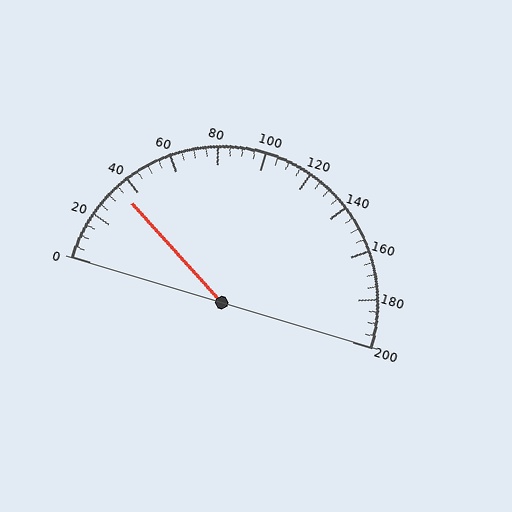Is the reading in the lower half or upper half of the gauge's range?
The reading is in the lower half of the range (0 to 200).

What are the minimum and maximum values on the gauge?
The gauge ranges from 0 to 200.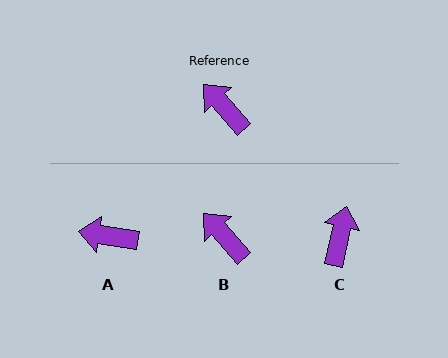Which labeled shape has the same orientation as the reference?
B.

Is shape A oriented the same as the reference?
No, it is off by about 40 degrees.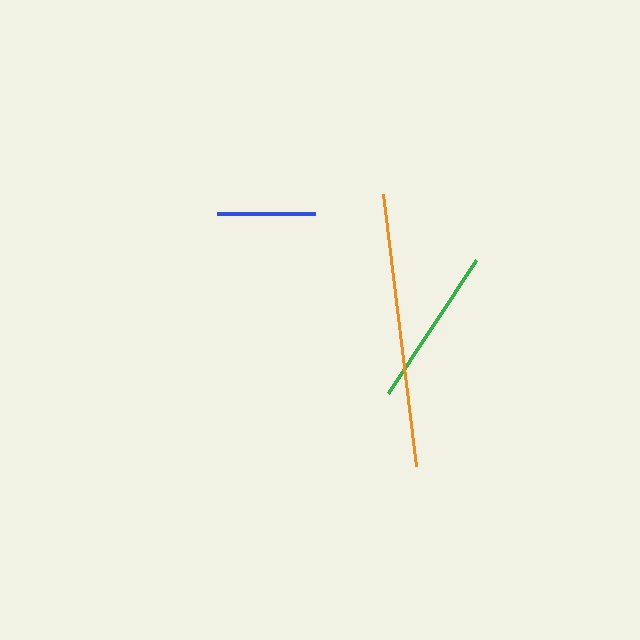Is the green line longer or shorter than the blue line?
The green line is longer than the blue line.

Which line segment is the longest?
The orange line is the longest at approximately 274 pixels.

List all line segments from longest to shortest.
From longest to shortest: orange, green, blue.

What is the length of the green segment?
The green segment is approximately 160 pixels long.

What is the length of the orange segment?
The orange segment is approximately 274 pixels long.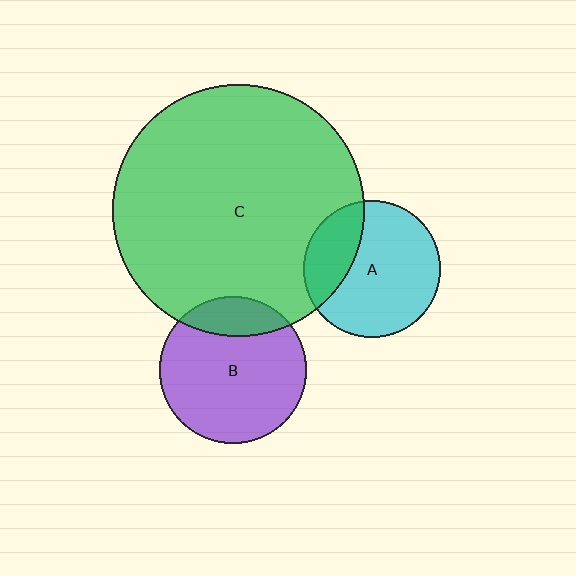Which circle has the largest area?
Circle C (green).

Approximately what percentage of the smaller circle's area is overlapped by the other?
Approximately 25%.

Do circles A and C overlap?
Yes.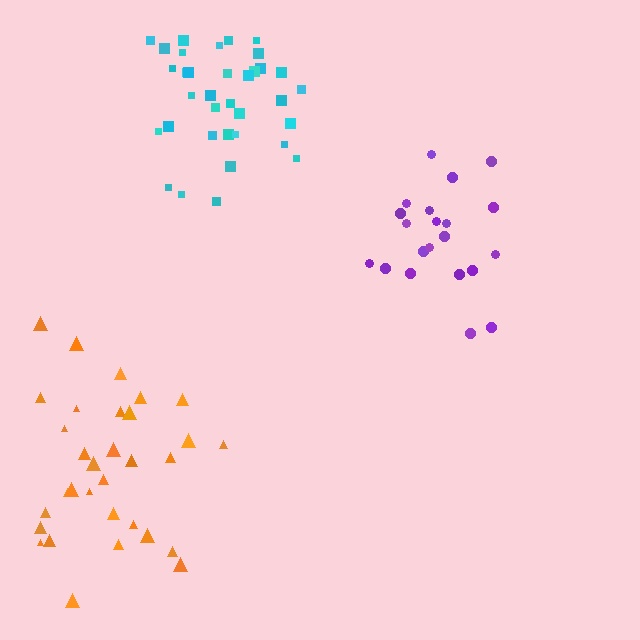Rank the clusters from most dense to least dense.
cyan, purple, orange.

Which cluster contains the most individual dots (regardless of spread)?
Cyan (35).